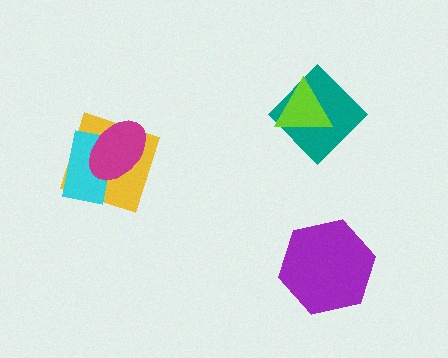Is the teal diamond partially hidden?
Yes, it is partially covered by another shape.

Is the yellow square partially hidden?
Yes, it is partially covered by another shape.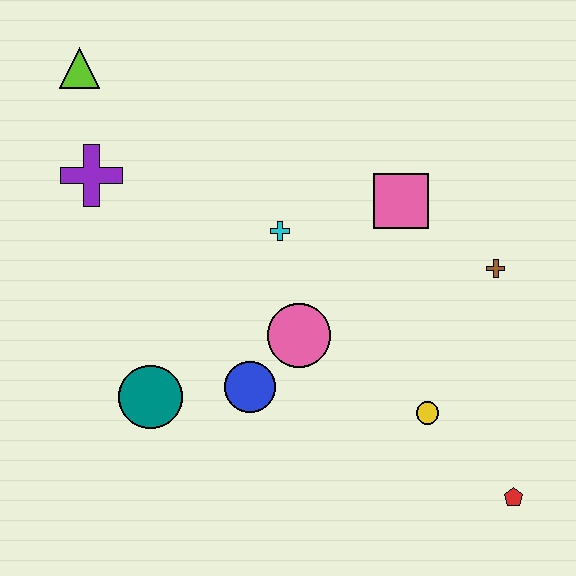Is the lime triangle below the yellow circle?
No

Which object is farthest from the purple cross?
The red pentagon is farthest from the purple cross.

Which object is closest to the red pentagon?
The yellow circle is closest to the red pentagon.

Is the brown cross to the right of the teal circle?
Yes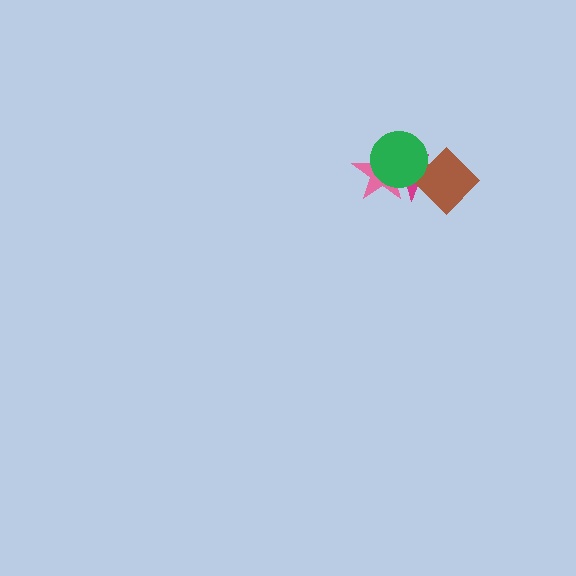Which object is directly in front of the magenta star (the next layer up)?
The pink star is directly in front of the magenta star.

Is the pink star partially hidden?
Yes, it is partially covered by another shape.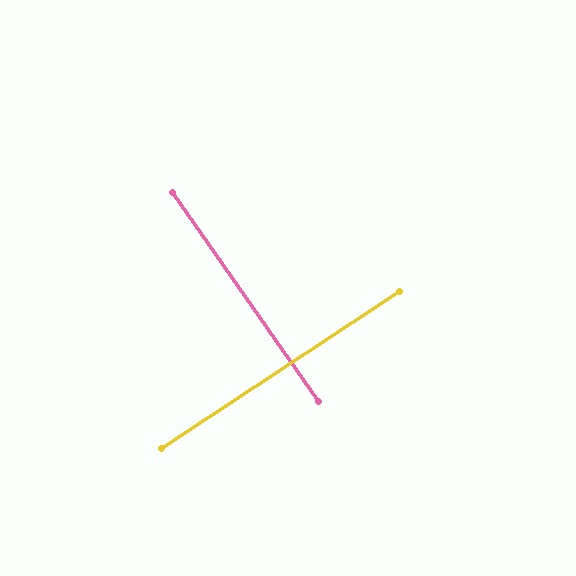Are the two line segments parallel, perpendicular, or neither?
Perpendicular — they meet at approximately 88°.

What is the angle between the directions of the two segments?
Approximately 88 degrees.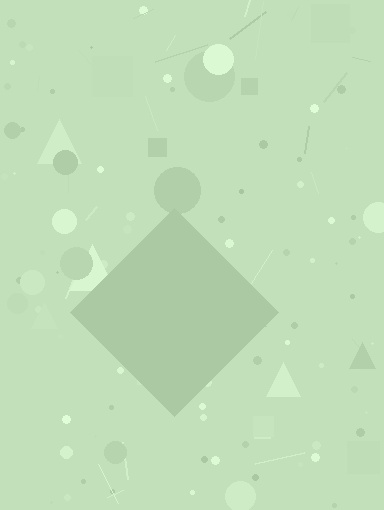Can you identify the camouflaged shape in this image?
The camouflaged shape is a diamond.